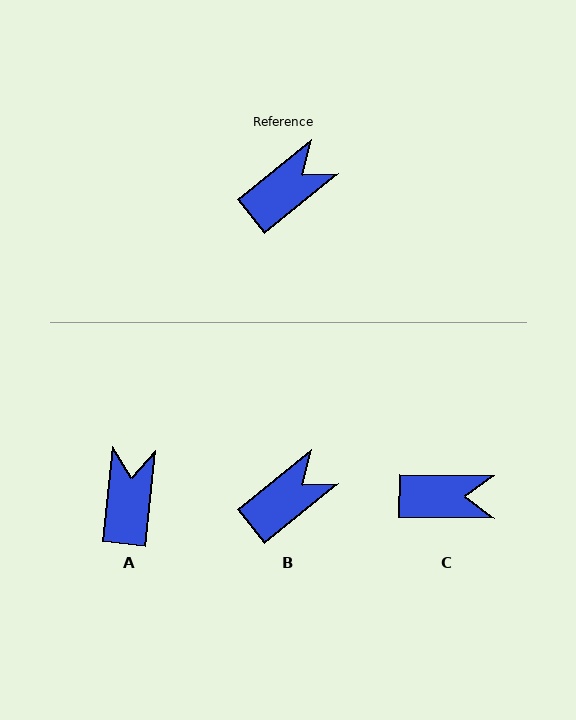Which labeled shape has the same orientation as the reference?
B.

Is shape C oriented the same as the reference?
No, it is off by about 40 degrees.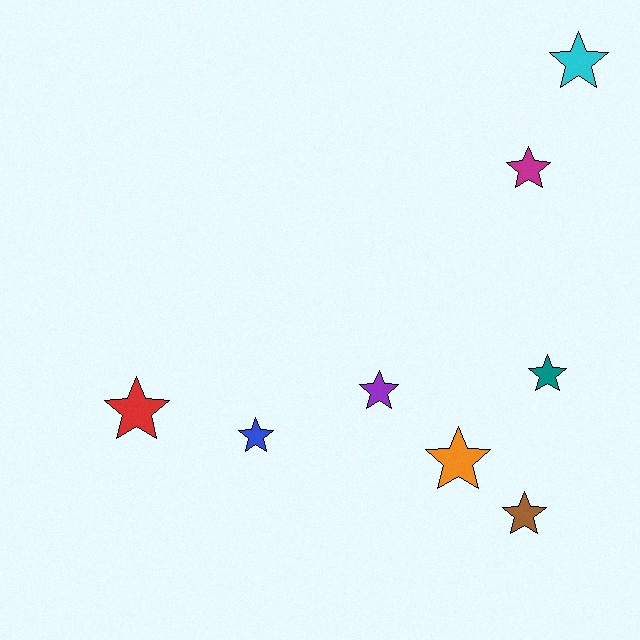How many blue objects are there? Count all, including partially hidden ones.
There is 1 blue object.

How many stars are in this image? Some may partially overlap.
There are 8 stars.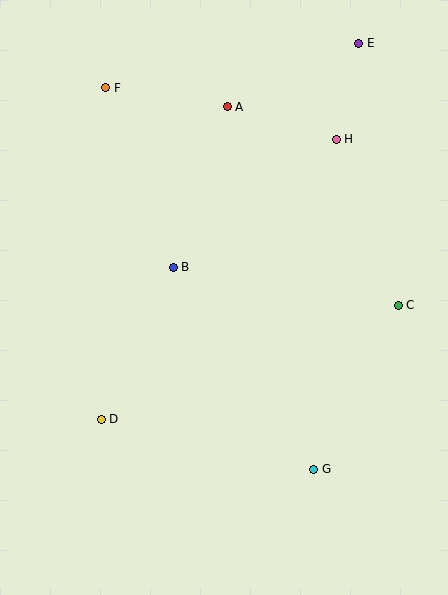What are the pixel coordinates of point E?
Point E is at (359, 43).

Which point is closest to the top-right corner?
Point E is closest to the top-right corner.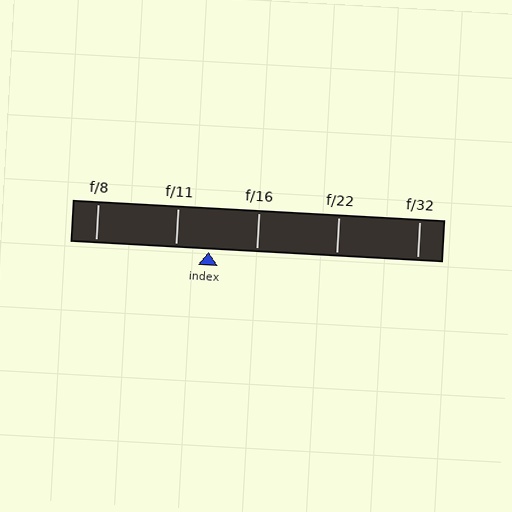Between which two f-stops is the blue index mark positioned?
The index mark is between f/11 and f/16.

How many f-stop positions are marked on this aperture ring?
There are 5 f-stop positions marked.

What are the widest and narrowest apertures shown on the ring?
The widest aperture shown is f/8 and the narrowest is f/32.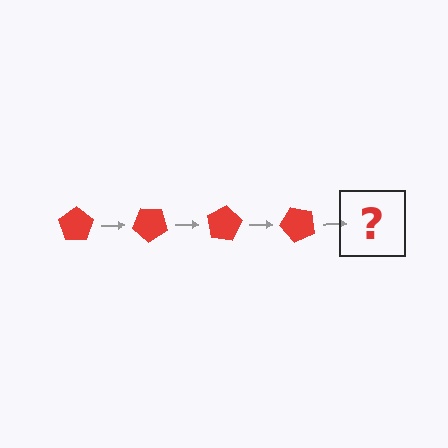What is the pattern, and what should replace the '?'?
The pattern is that the pentagon rotates 40 degrees each step. The '?' should be a red pentagon rotated 160 degrees.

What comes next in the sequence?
The next element should be a red pentagon rotated 160 degrees.